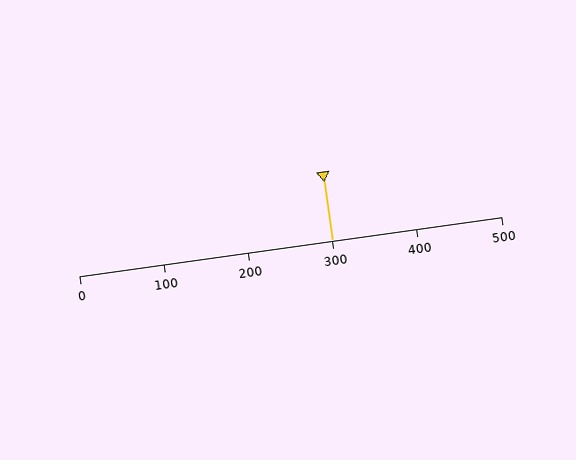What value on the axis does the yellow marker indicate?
The marker indicates approximately 300.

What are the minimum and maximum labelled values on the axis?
The axis runs from 0 to 500.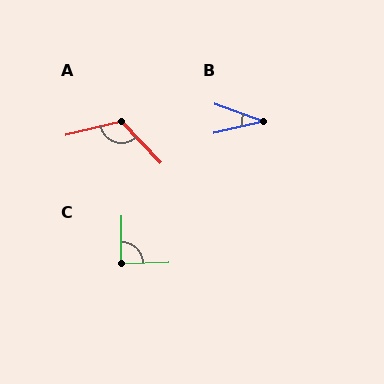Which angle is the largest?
A, at approximately 121 degrees.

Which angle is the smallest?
B, at approximately 33 degrees.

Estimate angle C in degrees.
Approximately 87 degrees.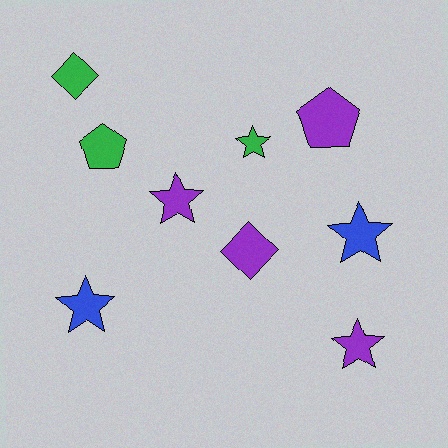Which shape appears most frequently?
Star, with 5 objects.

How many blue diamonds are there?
There are no blue diamonds.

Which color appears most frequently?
Purple, with 4 objects.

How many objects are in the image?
There are 9 objects.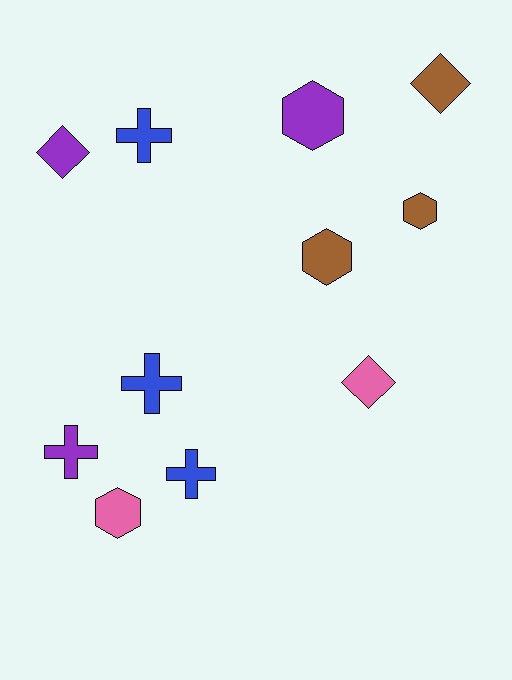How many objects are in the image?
There are 11 objects.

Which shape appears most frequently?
Cross, with 4 objects.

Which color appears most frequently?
Brown, with 3 objects.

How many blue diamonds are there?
There are no blue diamonds.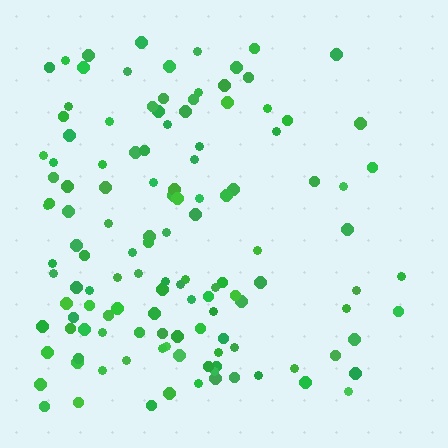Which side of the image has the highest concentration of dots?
The left.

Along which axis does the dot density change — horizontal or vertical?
Horizontal.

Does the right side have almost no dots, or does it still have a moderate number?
Still a moderate number, just noticeably fewer than the left.